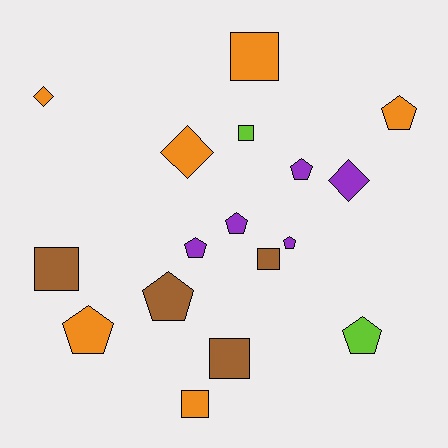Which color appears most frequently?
Orange, with 6 objects.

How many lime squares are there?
There is 1 lime square.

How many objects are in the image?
There are 17 objects.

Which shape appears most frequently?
Pentagon, with 8 objects.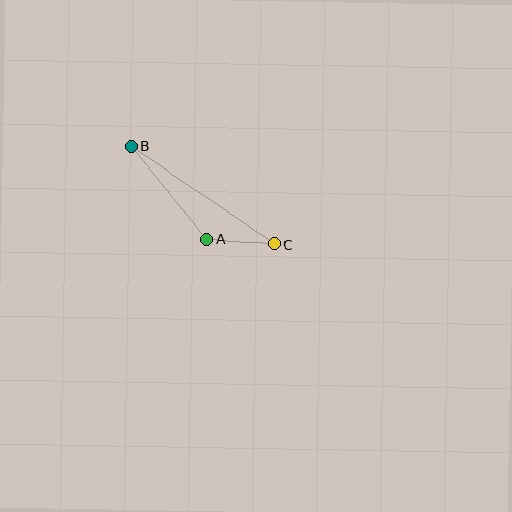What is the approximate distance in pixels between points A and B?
The distance between A and B is approximately 120 pixels.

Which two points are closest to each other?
Points A and C are closest to each other.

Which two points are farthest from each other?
Points B and C are farthest from each other.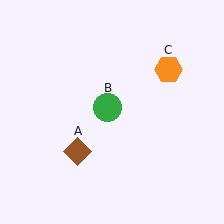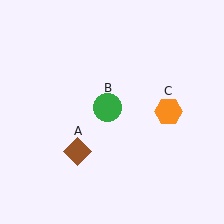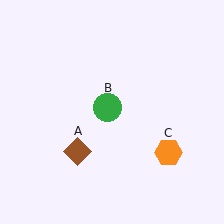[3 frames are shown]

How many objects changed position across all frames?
1 object changed position: orange hexagon (object C).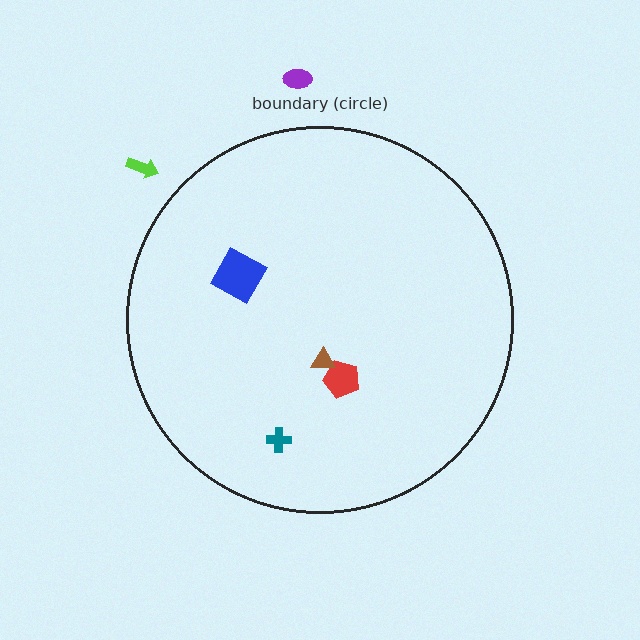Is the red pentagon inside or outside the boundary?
Inside.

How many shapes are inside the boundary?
4 inside, 2 outside.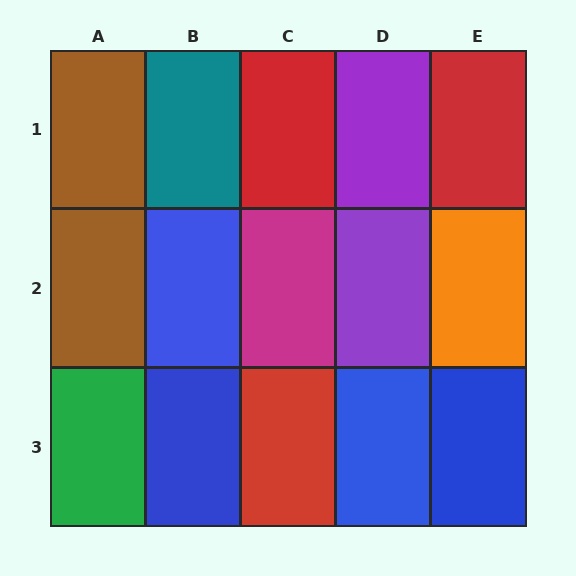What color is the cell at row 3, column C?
Red.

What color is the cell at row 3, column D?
Blue.